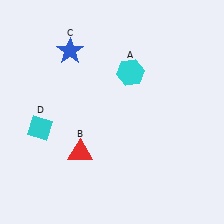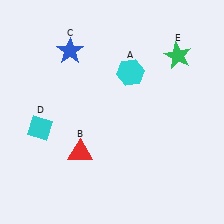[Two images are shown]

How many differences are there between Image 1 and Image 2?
There is 1 difference between the two images.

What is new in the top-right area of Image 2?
A green star (E) was added in the top-right area of Image 2.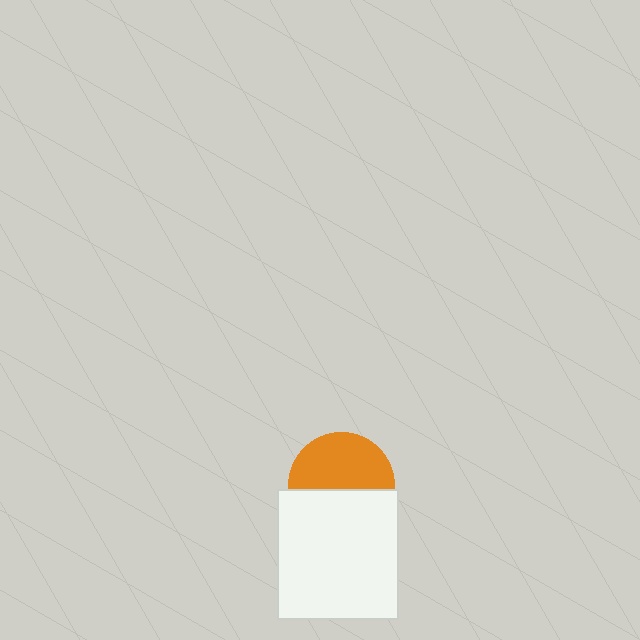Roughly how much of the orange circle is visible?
About half of it is visible (roughly 54%).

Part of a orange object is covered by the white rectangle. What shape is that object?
It is a circle.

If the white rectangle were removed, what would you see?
You would see the complete orange circle.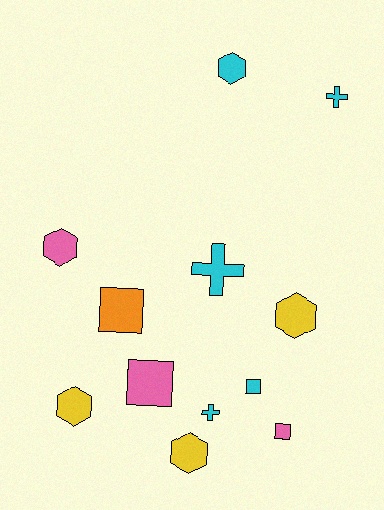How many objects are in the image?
There are 12 objects.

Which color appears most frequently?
Cyan, with 5 objects.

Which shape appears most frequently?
Hexagon, with 5 objects.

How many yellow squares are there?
There are no yellow squares.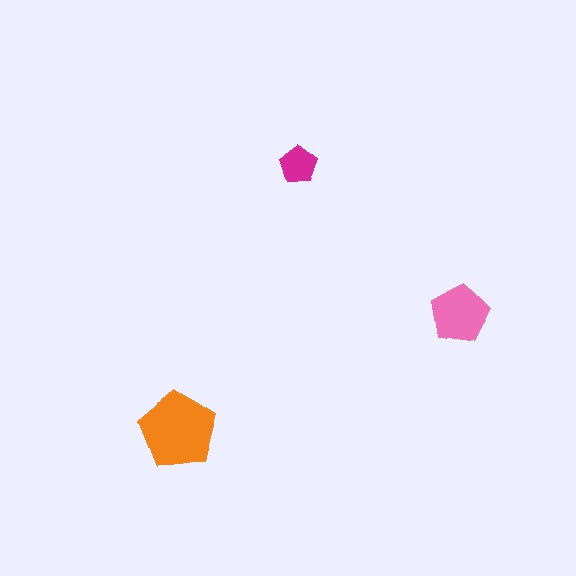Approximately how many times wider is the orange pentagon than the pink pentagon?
About 1.5 times wider.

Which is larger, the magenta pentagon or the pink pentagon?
The pink one.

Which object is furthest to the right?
The pink pentagon is rightmost.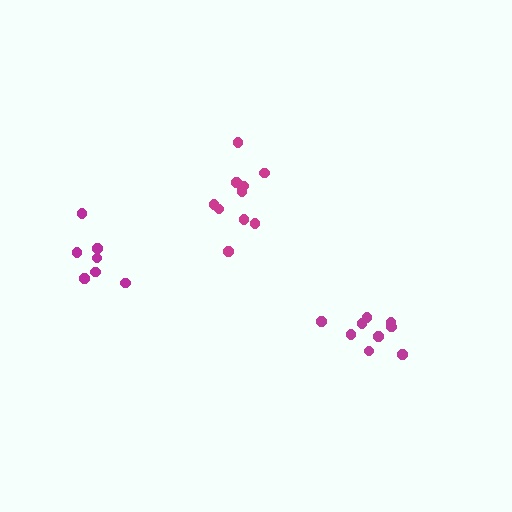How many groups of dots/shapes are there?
There are 3 groups.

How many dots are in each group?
Group 1: 9 dots, Group 2: 7 dots, Group 3: 11 dots (27 total).